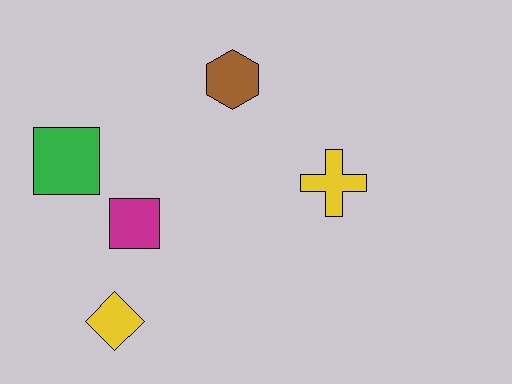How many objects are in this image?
There are 5 objects.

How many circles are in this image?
There are no circles.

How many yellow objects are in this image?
There are 2 yellow objects.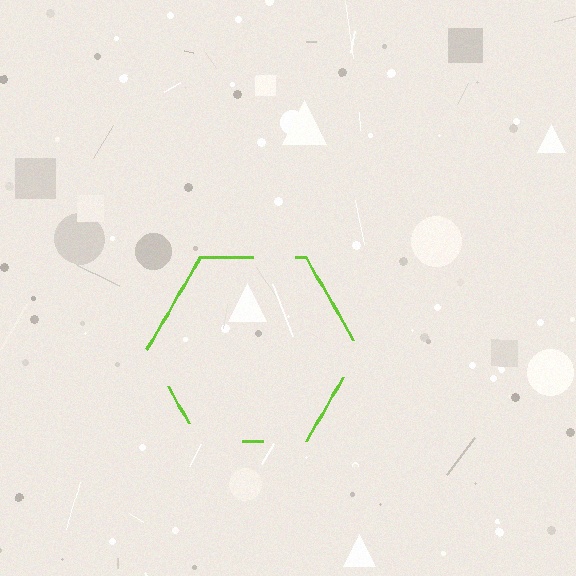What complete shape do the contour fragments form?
The contour fragments form a hexagon.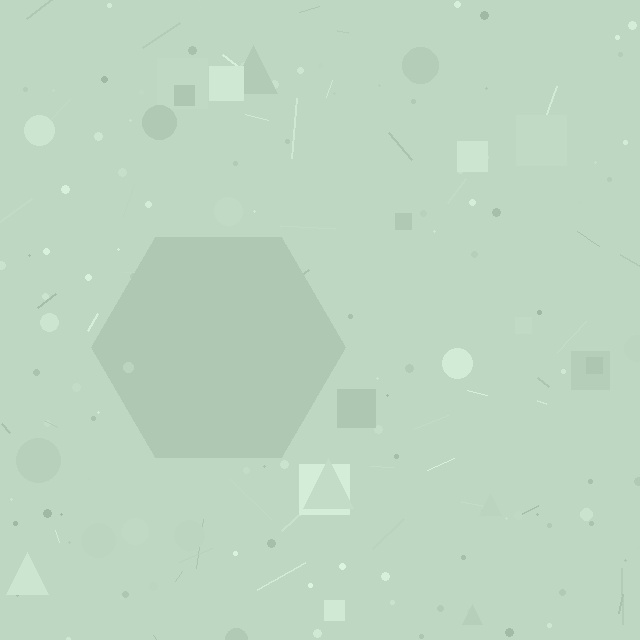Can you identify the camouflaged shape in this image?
The camouflaged shape is a hexagon.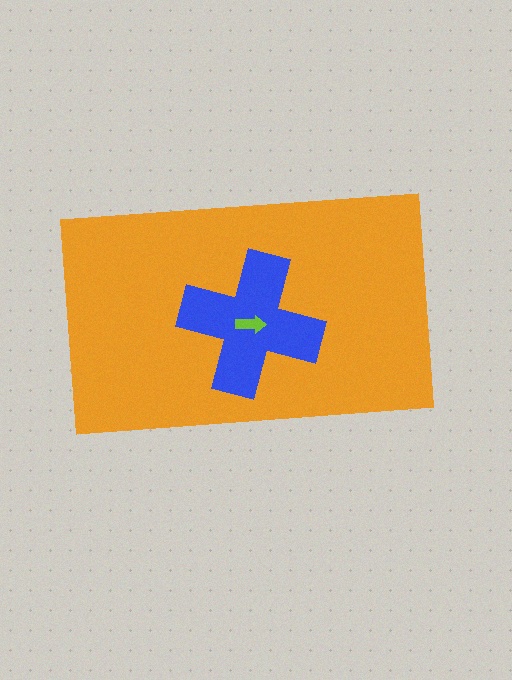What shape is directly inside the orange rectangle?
The blue cross.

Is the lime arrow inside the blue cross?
Yes.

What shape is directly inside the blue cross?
The lime arrow.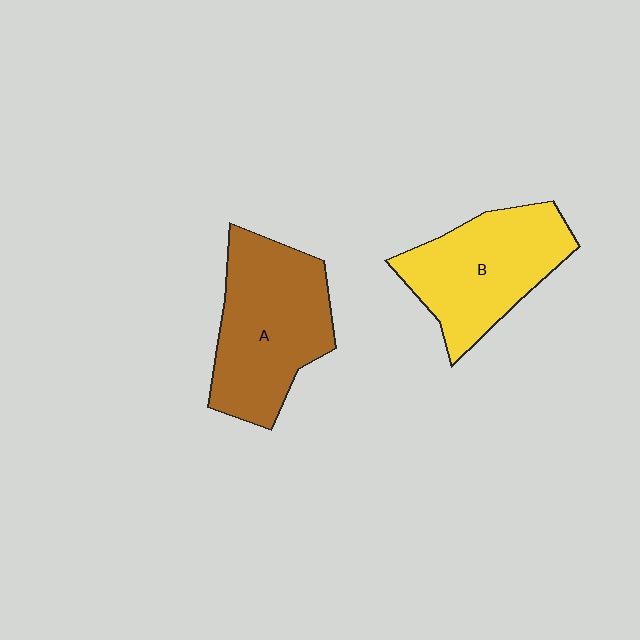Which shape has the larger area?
Shape A (brown).